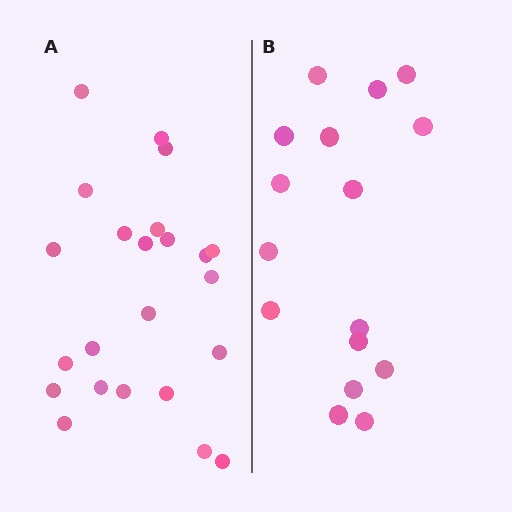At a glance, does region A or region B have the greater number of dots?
Region A (the left region) has more dots.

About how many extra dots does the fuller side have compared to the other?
Region A has roughly 8 or so more dots than region B.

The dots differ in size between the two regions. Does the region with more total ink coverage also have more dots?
No. Region B has more total ink coverage because its dots are larger, but region A actually contains more individual dots. Total area can be misleading — the number of items is what matters here.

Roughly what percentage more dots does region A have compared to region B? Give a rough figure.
About 45% more.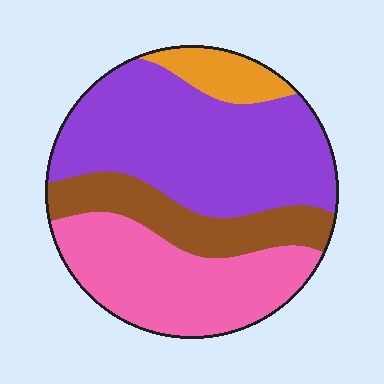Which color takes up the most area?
Purple, at roughly 45%.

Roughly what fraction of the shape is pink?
Pink takes up about one third (1/3) of the shape.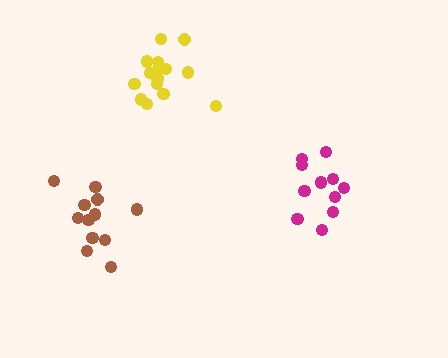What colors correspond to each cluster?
The clusters are colored: yellow, magenta, brown.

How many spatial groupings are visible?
There are 3 spatial groupings.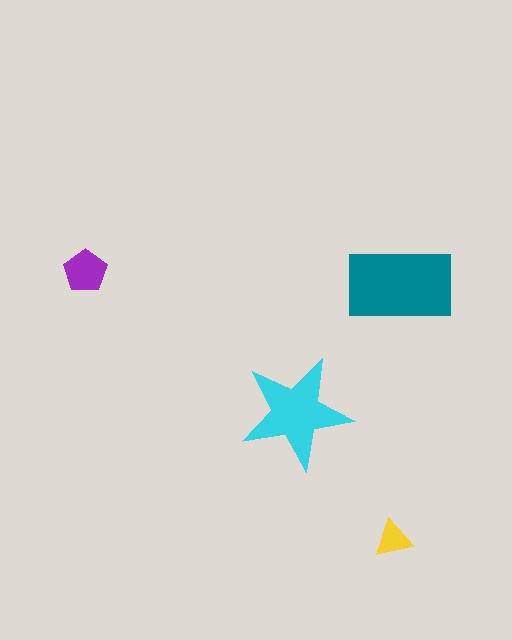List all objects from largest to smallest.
The teal rectangle, the cyan star, the purple pentagon, the yellow triangle.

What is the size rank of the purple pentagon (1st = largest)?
3rd.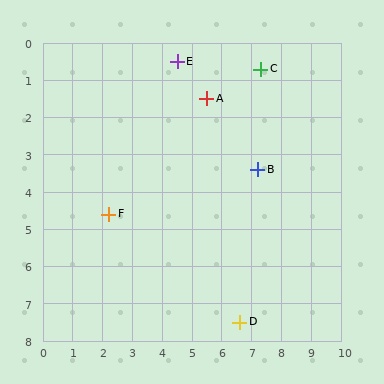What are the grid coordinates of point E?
Point E is at approximately (4.5, 0.5).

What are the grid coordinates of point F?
Point F is at approximately (2.2, 4.6).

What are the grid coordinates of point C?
Point C is at approximately (7.3, 0.7).